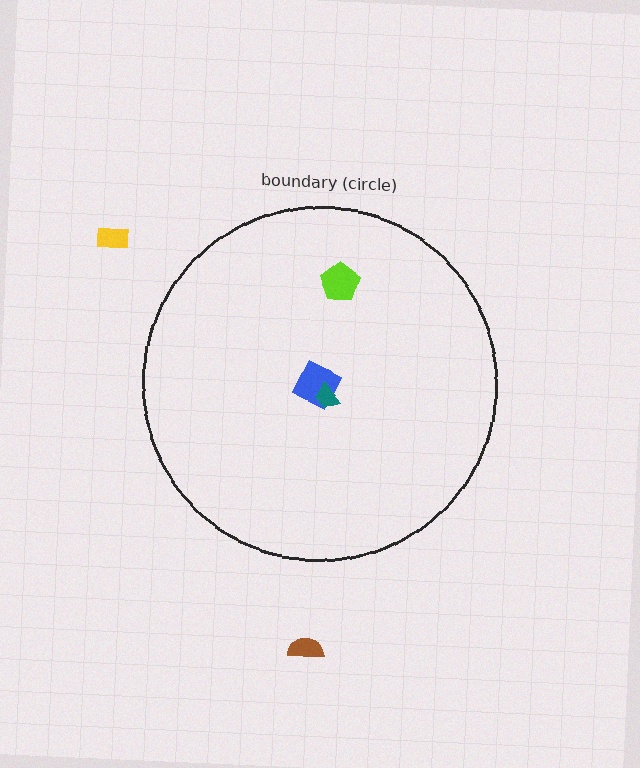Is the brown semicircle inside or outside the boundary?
Outside.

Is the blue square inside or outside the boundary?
Inside.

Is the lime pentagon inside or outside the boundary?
Inside.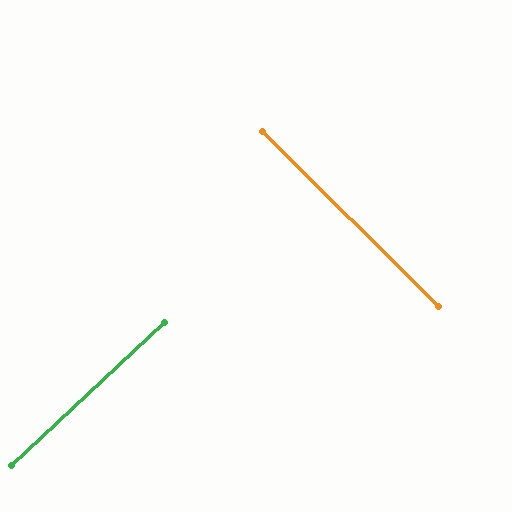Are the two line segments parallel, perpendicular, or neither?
Perpendicular — they meet at approximately 88°.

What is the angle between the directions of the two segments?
Approximately 88 degrees.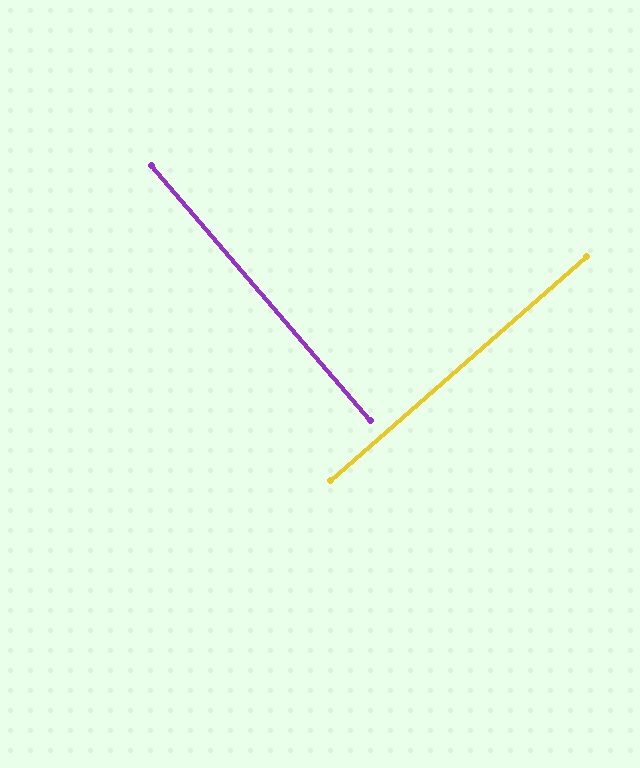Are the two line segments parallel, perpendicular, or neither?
Perpendicular — they meet at approximately 89°.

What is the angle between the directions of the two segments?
Approximately 89 degrees.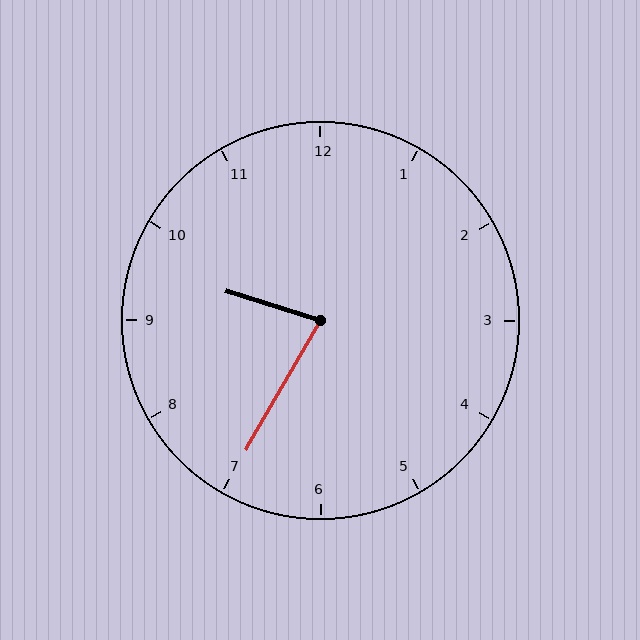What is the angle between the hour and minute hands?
Approximately 78 degrees.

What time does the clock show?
9:35.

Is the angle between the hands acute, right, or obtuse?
It is acute.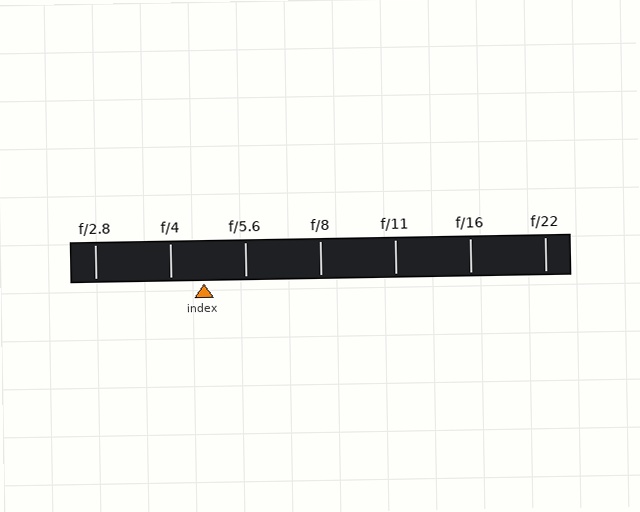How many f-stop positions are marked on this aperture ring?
There are 7 f-stop positions marked.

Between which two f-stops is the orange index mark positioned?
The index mark is between f/4 and f/5.6.